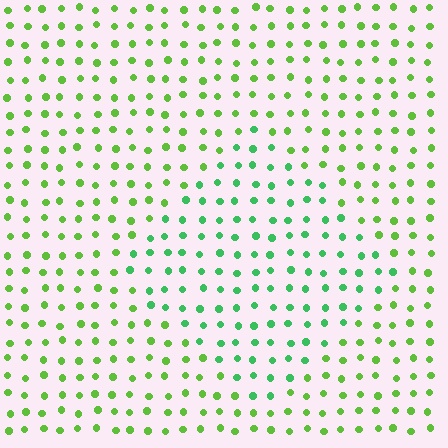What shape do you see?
I see a diamond.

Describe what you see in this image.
The image is filled with small lime elements in a uniform arrangement. A diamond-shaped region is visible where the elements are tinted to a slightly different hue, forming a subtle color boundary.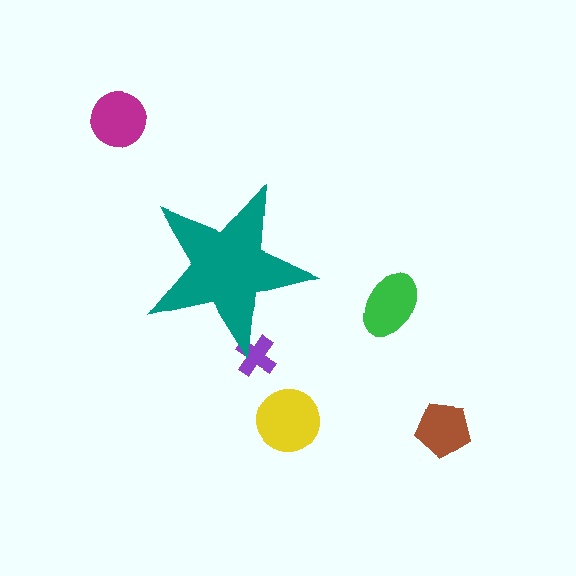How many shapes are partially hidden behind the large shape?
1 shape is partially hidden.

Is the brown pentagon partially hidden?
No, the brown pentagon is fully visible.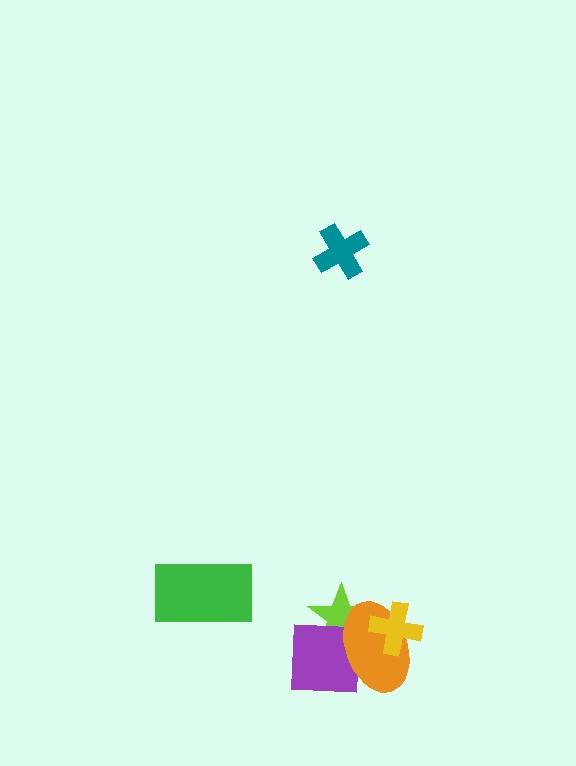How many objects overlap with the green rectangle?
0 objects overlap with the green rectangle.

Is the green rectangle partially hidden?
No, no other shape covers it.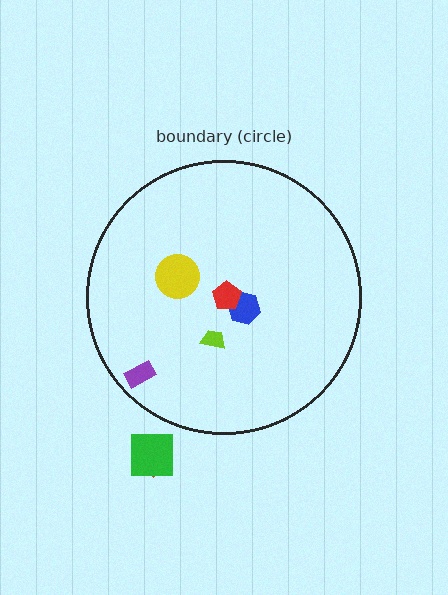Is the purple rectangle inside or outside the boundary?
Inside.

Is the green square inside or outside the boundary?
Outside.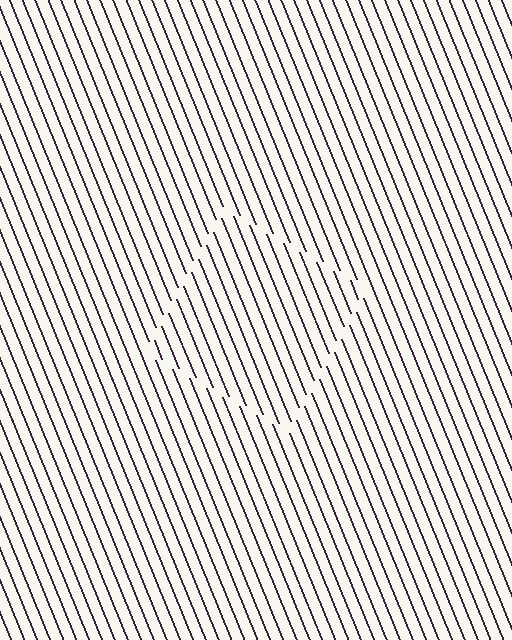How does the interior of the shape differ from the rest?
The interior of the shape contains the same grating, shifted by half a period — the contour is defined by the phase discontinuity where line-ends from the inner and outer gratings abut.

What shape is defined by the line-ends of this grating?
An illusory square. The interior of the shape contains the same grating, shifted by half a period — the contour is defined by the phase discontinuity where line-ends from the inner and outer gratings abut.